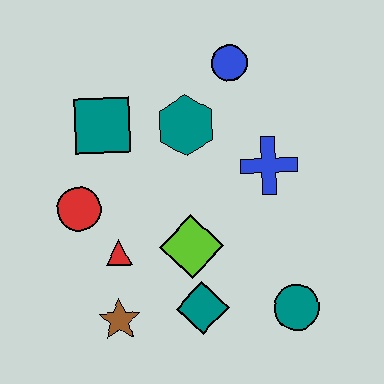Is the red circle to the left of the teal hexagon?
Yes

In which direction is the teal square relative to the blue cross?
The teal square is to the left of the blue cross.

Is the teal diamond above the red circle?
No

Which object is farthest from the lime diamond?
The blue circle is farthest from the lime diamond.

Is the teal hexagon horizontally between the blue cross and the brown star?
Yes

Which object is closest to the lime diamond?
The teal diamond is closest to the lime diamond.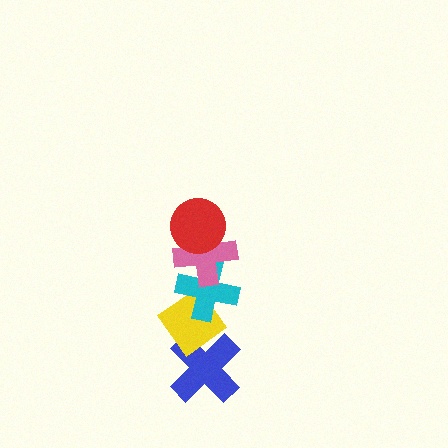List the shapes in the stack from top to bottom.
From top to bottom: the red circle, the pink cross, the cyan cross, the yellow diamond, the blue cross.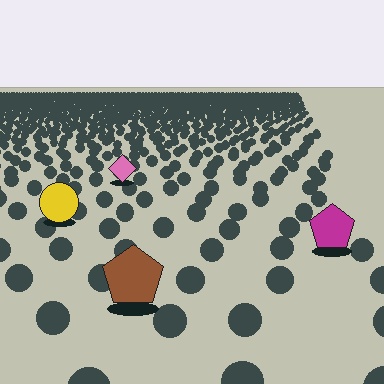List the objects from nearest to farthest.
From nearest to farthest: the brown pentagon, the magenta pentagon, the yellow circle, the pink diamond.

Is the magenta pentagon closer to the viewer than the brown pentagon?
No. The brown pentagon is closer — you can tell from the texture gradient: the ground texture is coarser near it.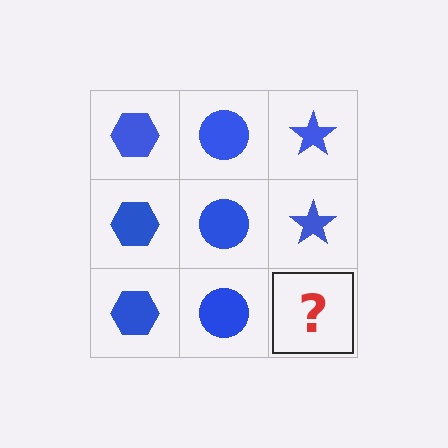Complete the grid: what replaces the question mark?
The question mark should be replaced with a blue star.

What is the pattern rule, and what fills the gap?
The rule is that each column has a consistent shape. The gap should be filled with a blue star.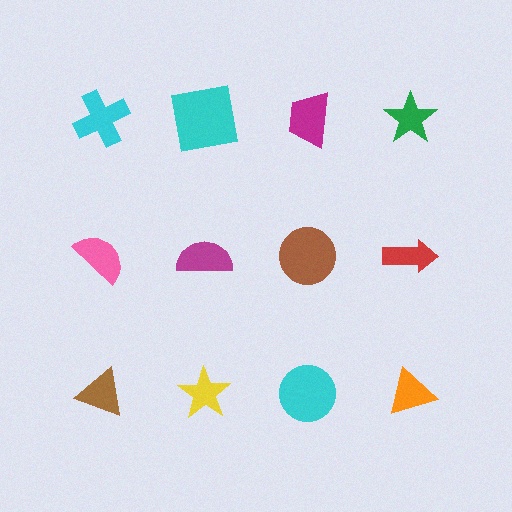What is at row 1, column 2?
A cyan square.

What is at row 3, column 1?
A brown triangle.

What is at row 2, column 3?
A brown circle.